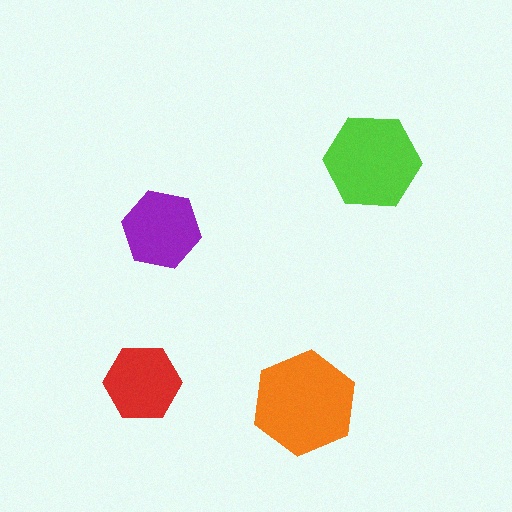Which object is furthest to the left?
The red hexagon is leftmost.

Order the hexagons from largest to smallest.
the orange one, the lime one, the purple one, the red one.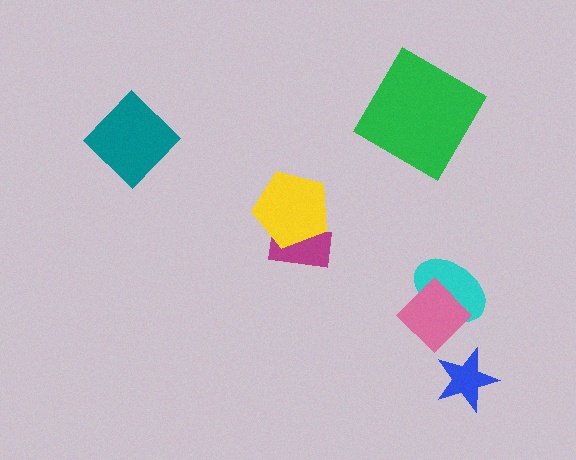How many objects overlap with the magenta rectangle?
1 object overlaps with the magenta rectangle.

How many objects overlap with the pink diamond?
1 object overlaps with the pink diamond.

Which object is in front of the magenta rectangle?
The yellow pentagon is in front of the magenta rectangle.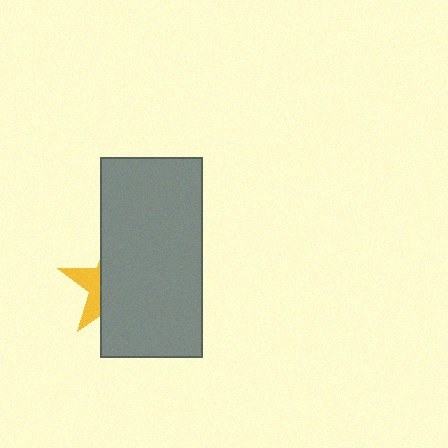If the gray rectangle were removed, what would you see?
You would see the complete yellow star.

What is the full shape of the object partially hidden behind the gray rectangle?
The partially hidden object is a yellow star.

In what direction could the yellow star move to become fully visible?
The yellow star could move left. That would shift it out from behind the gray rectangle entirely.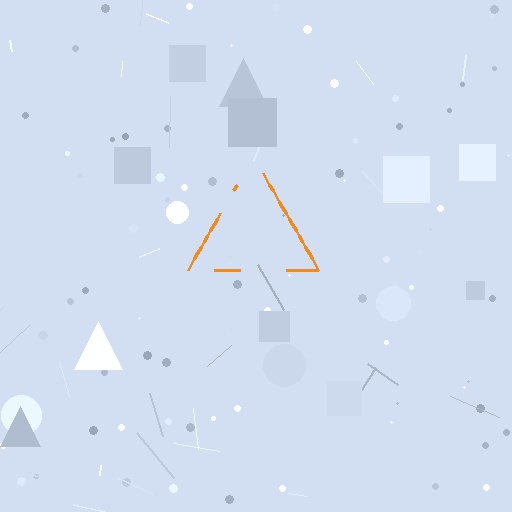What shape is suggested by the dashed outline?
The dashed outline suggests a triangle.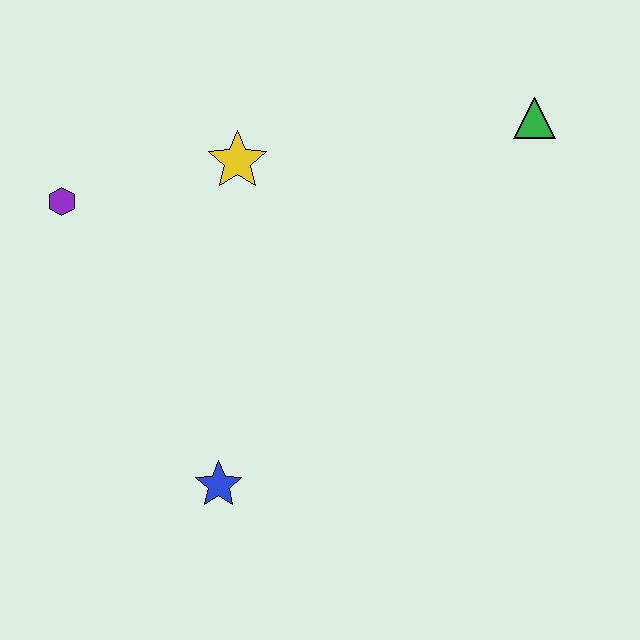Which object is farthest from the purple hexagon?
The green triangle is farthest from the purple hexagon.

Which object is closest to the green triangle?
The yellow star is closest to the green triangle.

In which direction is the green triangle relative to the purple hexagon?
The green triangle is to the right of the purple hexagon.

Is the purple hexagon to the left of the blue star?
Yes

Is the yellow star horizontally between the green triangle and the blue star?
Yes